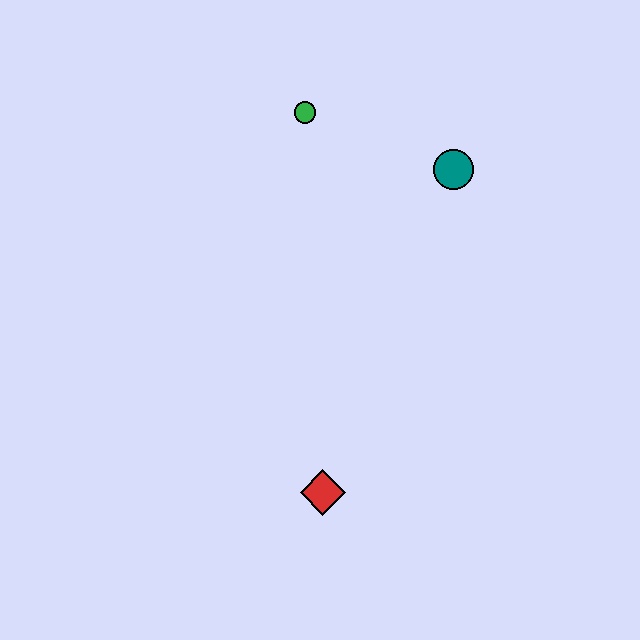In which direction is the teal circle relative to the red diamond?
The teal circle is above the red diamond.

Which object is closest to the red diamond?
The teal circle is closest to the red diamond.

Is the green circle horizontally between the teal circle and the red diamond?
No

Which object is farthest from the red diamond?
The green circle is farthest from the red diamond.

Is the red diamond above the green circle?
No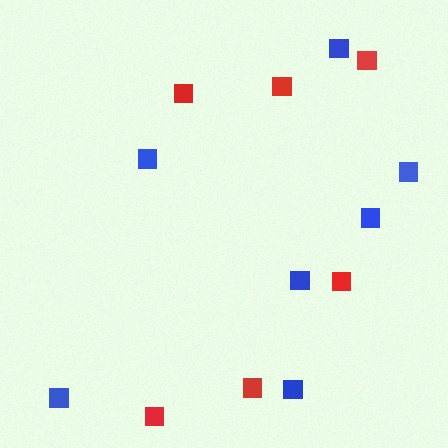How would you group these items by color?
There are 2 groups: one group of red squares (6) and one group of blue squares (7).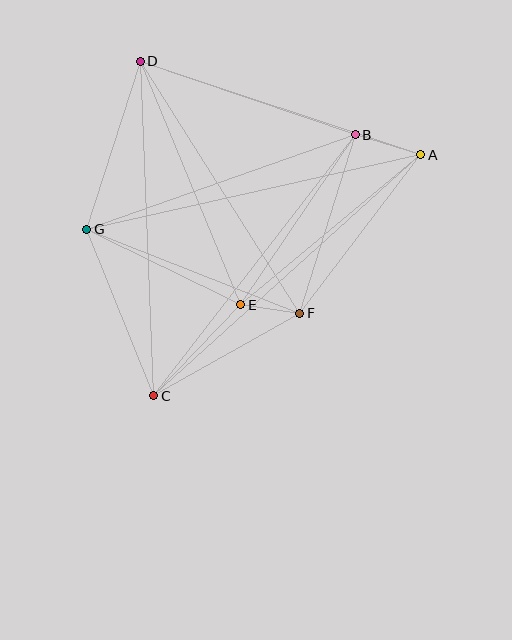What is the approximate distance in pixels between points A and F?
The distance between A and F is approximately 199 pixels.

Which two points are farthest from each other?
Points A and C are farthest from each other.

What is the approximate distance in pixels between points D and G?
The distance between D and G is approximately 176 pixels.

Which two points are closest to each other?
Points E and F are closest to each other.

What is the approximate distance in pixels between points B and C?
The distance between B and C is approximately 330 pixels.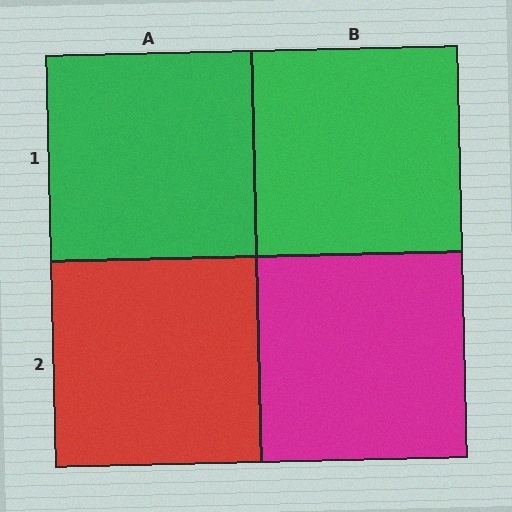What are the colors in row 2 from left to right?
Red, magenta.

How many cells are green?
2 cells are green.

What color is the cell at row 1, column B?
Green.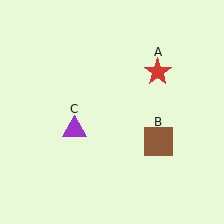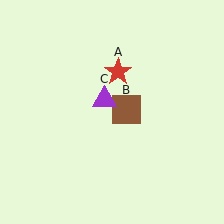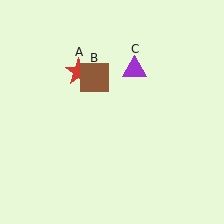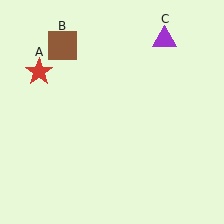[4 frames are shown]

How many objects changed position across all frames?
3 objects changed position: red star (object A), brown square (object B), purple triangle (object C).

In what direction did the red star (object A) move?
The red star (object A) moved left.